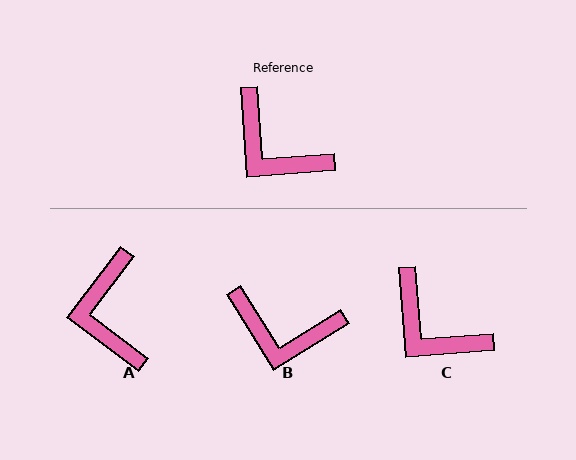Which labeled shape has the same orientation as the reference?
C.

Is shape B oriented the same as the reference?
No, it is off by about 28 degrees.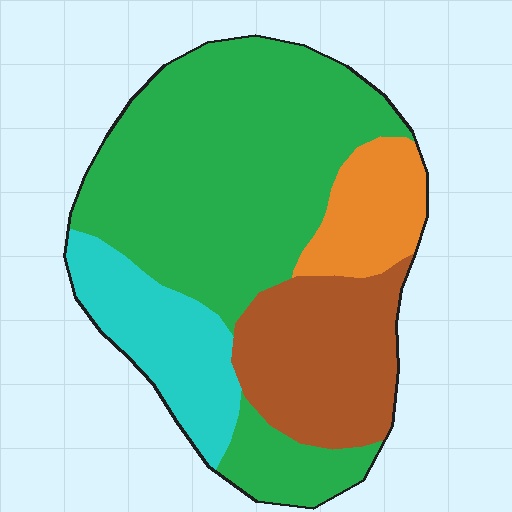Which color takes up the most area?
Green, at roughly 55%.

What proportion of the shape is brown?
Brown takes up less than a quarter of the shape.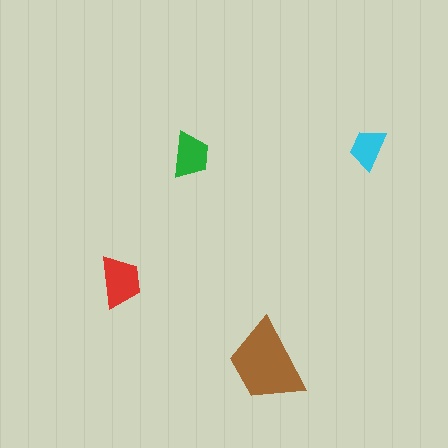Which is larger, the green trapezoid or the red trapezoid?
The red one.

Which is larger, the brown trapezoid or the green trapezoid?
The brown one.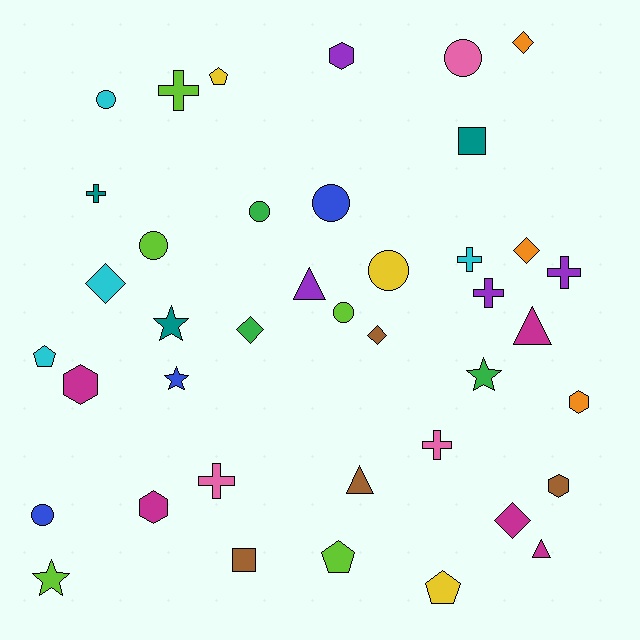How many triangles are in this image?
There are 4 triangles.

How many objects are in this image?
There are 40 objects.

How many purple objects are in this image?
There are 4 purple objects.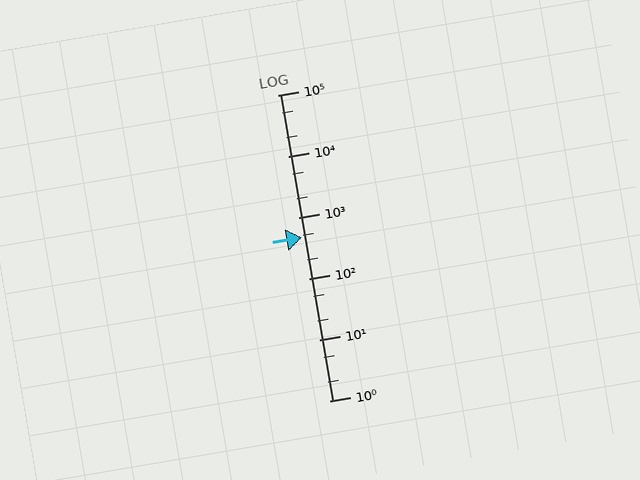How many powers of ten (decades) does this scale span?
The scale spans 5 decades, from 1 to 100000.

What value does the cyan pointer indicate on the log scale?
The pointer indicates approximately 470.